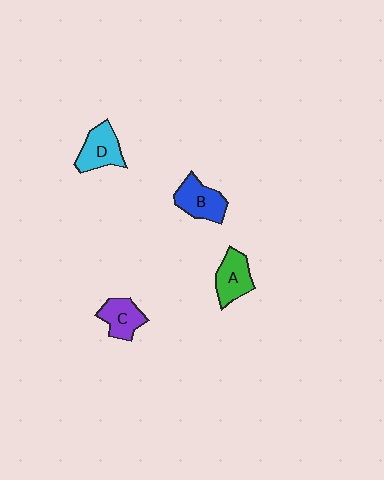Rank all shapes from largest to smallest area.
From largest to smallest: D (cyan), B (blue), A (green), C (purple).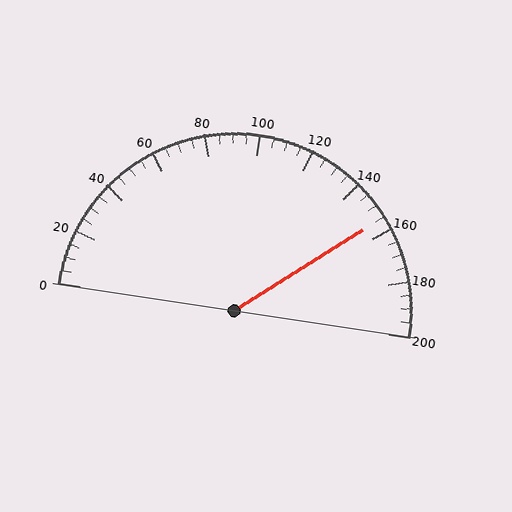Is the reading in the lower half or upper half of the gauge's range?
The reading is in the upper half of the range (0 to 200).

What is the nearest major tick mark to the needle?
The nearest major tick mark is 160.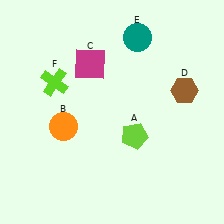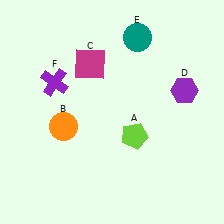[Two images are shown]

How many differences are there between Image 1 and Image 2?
There are 2 differences between the two images.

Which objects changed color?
D changed from brown to purple. F changed from lime to purple.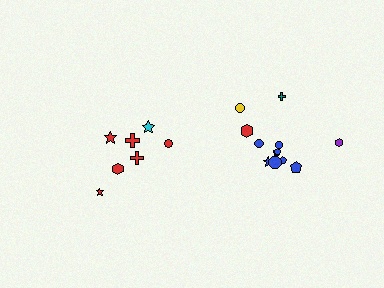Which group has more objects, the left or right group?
The right group.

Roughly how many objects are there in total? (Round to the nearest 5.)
Roughly 20 objects in total.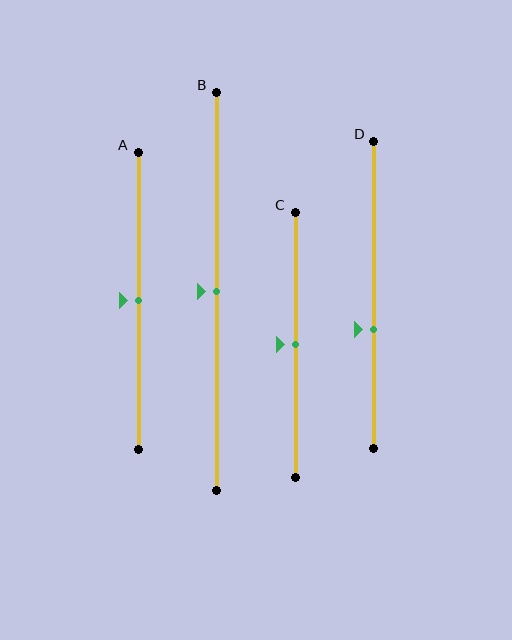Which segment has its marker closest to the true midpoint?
Segment A has its marker closest to the true midpoint.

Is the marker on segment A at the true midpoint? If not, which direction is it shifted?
Yes, the marker on segment A is at the true midpoint.